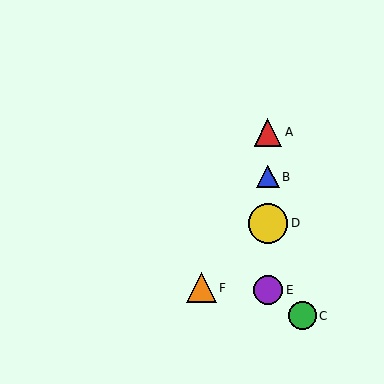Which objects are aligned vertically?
Objects A, B, D, E are aligned vertically.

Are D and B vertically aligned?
Yes, both are at x≈268.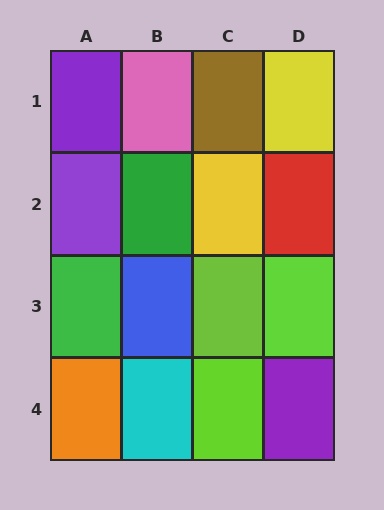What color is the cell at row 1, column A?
Purple.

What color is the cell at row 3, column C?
Lime.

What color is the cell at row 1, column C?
Brown.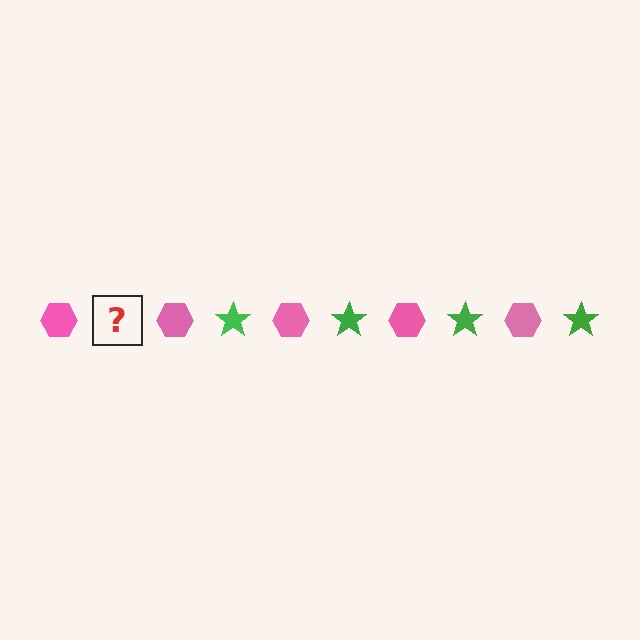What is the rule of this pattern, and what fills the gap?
The rule is that the pattern alternates between pink hexagon and green star. The gap should be filled with a green star.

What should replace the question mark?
The question mark should be replaced with a green star.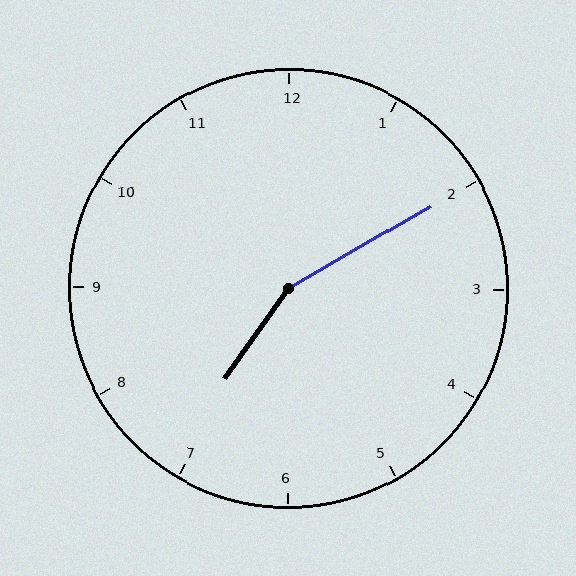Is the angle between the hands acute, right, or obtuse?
It is obtuse.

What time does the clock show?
7:10.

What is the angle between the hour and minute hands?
Approximately 155 degrees.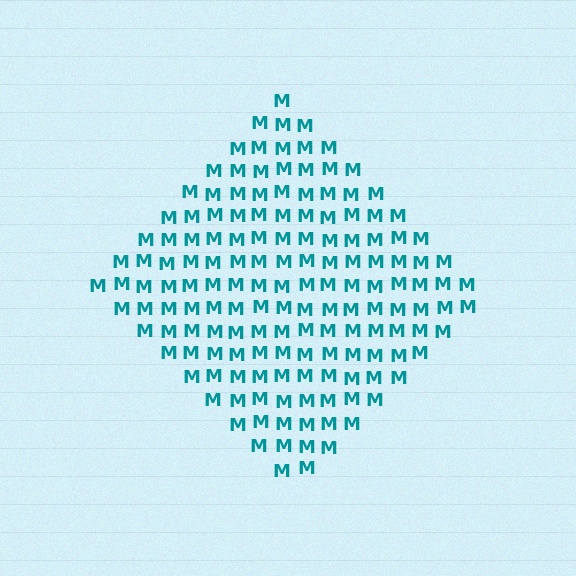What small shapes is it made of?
It is made of small letter M's.